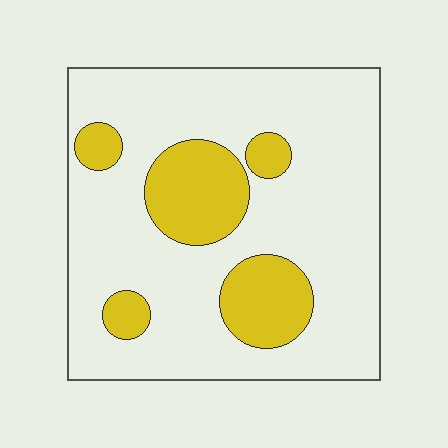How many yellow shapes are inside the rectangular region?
5.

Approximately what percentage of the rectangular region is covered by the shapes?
Approximately 20%.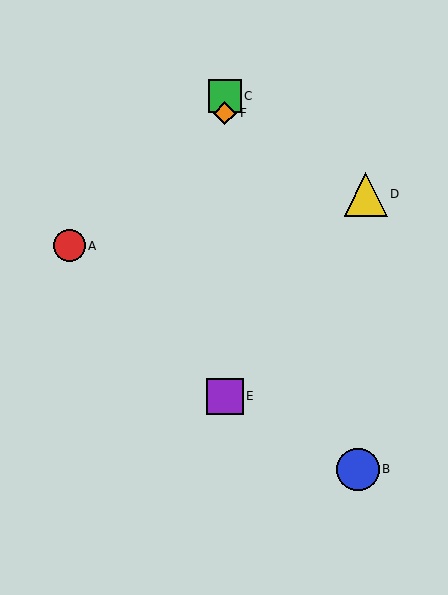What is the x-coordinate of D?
Object D is at x≈366.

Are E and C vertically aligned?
Yes, both are at x≈225.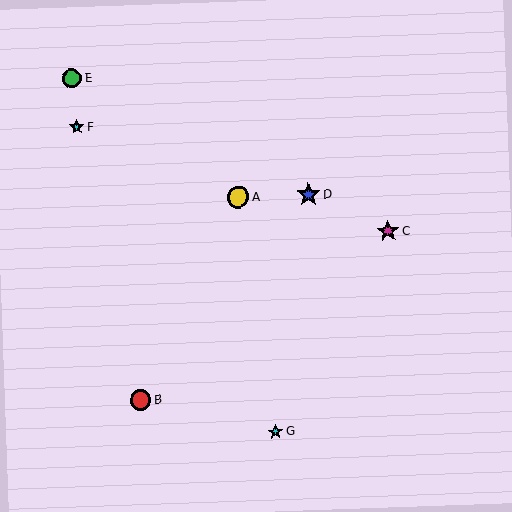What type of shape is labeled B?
Shape B is a red circle.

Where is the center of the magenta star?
The center of the magenta star is at (388, 231).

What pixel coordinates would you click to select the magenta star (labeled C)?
Click at (388, 231) to select the magenta star C.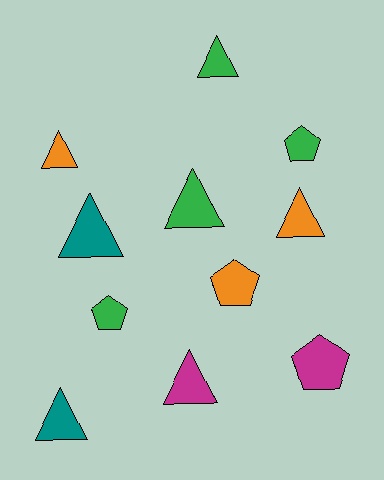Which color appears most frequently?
Green, with 4 objects.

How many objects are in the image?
There are 11 objects.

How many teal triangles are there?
There are 2 teal triangles.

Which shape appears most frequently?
Triangle, with 7 objects.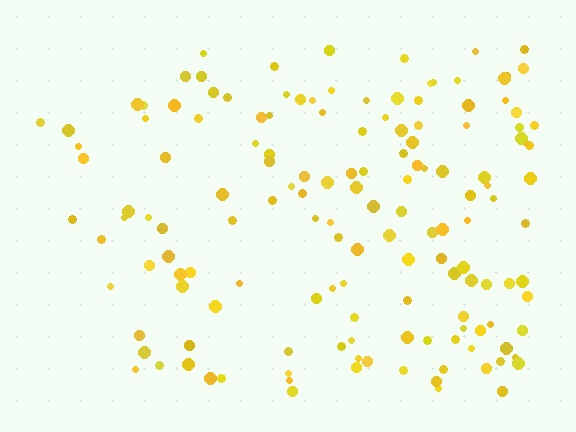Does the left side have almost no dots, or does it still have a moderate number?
Still a moderate number, just noticeably fewer than the right.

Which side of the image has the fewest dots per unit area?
The left.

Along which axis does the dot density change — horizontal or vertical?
Horizontal.